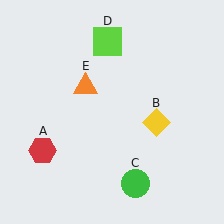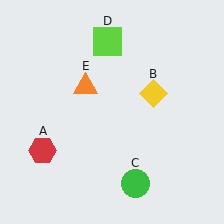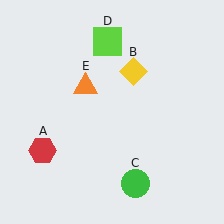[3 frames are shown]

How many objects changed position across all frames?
1 object changed position: yellow diamond (object B).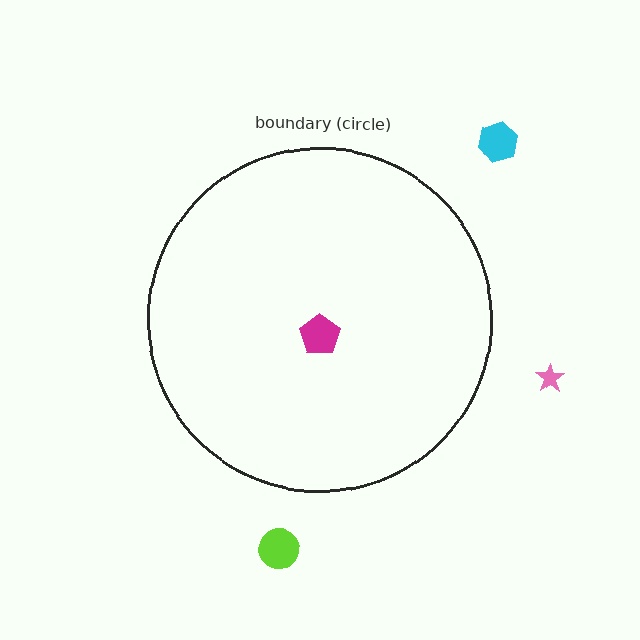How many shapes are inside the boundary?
1 inside, 3 outside.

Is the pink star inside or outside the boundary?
Outside.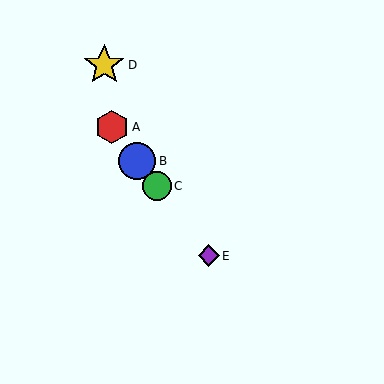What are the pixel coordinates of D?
Object D is at (104, 65).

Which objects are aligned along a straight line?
Objects A, B, C, E are aligned along a straight line.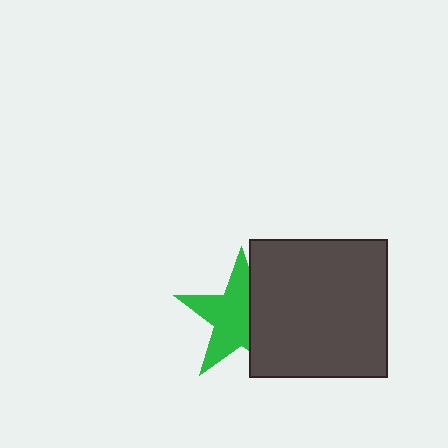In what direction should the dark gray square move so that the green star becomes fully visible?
The dark gray square should move right. That is the shortest direction to clear the overlap and leave the green star fully visible.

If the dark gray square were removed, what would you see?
You would see the complete green star.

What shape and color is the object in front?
The object in front is a dark gray square.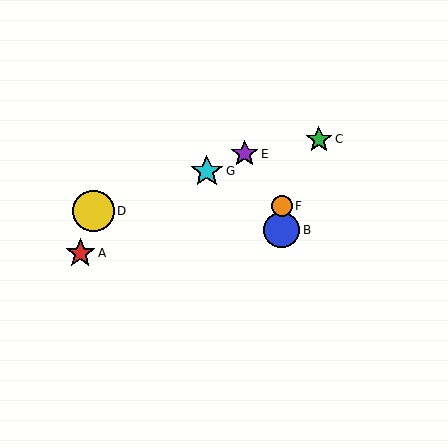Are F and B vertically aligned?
Yes, both are at x≈282.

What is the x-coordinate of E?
Object E is at x≈245.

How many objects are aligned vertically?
2 objects (B, F) are aligned vertically.